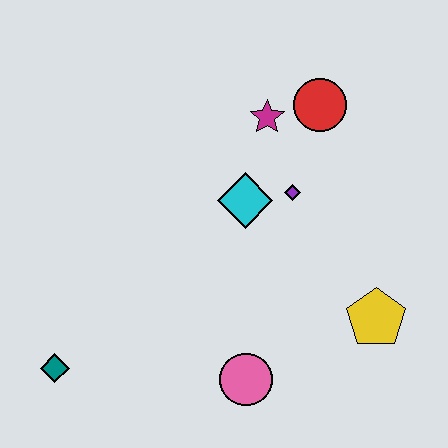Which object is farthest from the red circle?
The teal diamond is farthest from the red circle.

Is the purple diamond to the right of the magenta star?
Yes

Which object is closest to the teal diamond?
The pink circle is closest to the teal diamond.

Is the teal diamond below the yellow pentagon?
Yes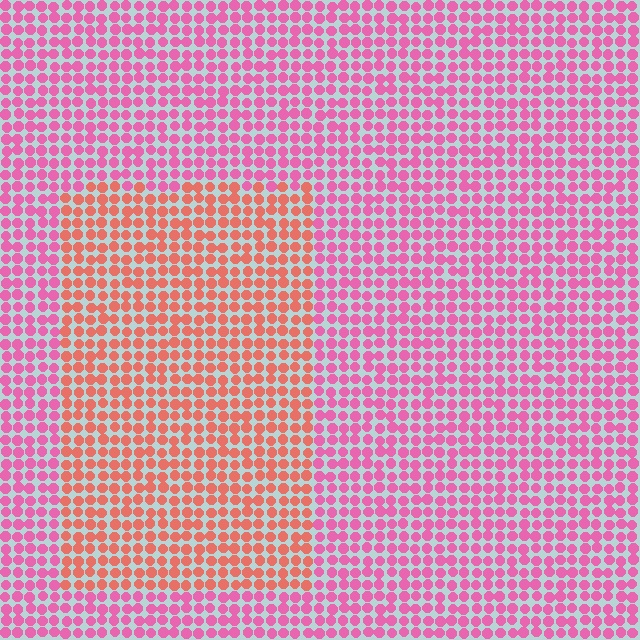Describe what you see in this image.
The image is filled with small pink elements in a uniform arrangement. A rectangle-shaped region is visible where the elements are tinted to a slightly different hue, forming a subtle color boundary.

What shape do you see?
I see a rectangle.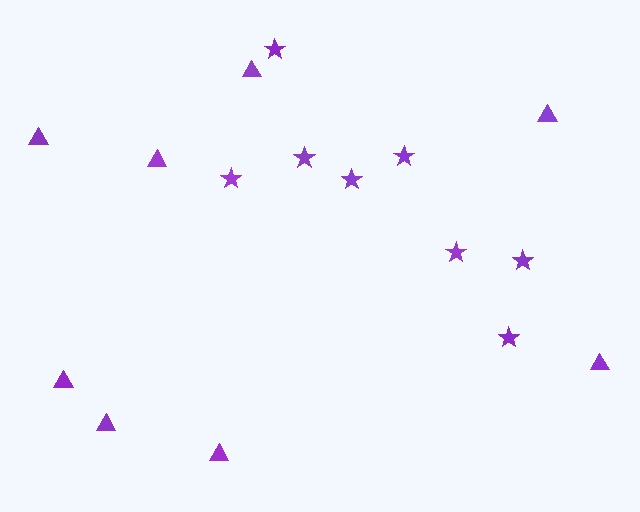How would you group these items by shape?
There are 2 groups: one group of triangles (8) and one group of stars (8).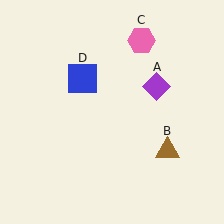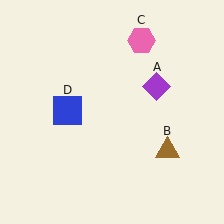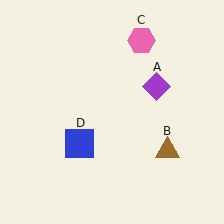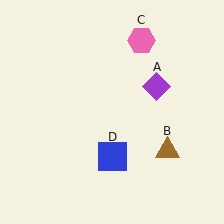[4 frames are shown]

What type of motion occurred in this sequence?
The blue square (object D) rotated counterclockwise around the center of the scene.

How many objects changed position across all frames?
1 object changed position: blue square (object D).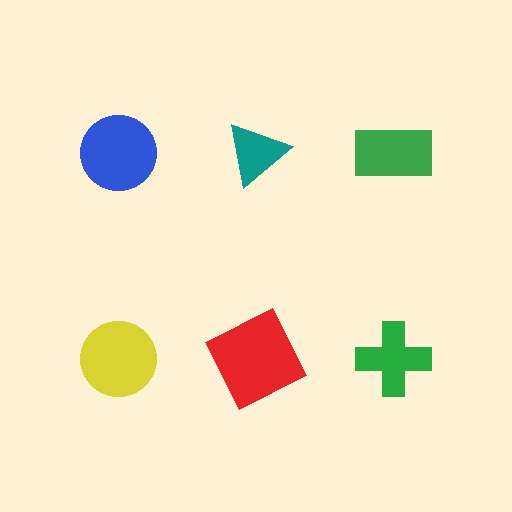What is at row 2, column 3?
A green cross.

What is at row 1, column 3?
A green rectangle.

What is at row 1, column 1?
A blue circle.